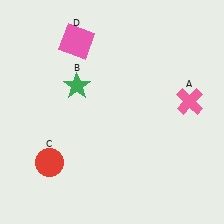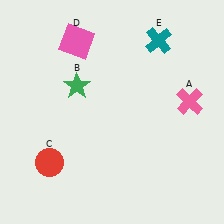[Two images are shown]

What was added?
A teal cross (E) was added in Image 2.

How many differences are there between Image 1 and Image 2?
There is 1 difference between the two images.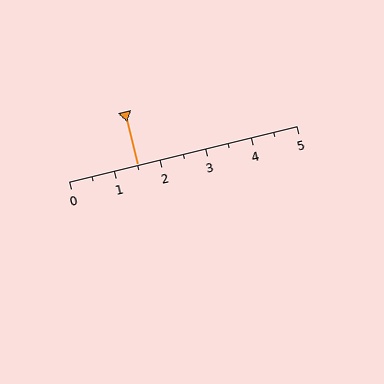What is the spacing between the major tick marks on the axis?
The major ticks are spaced 1 apart.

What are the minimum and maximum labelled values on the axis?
The axis runs from 0 to 5.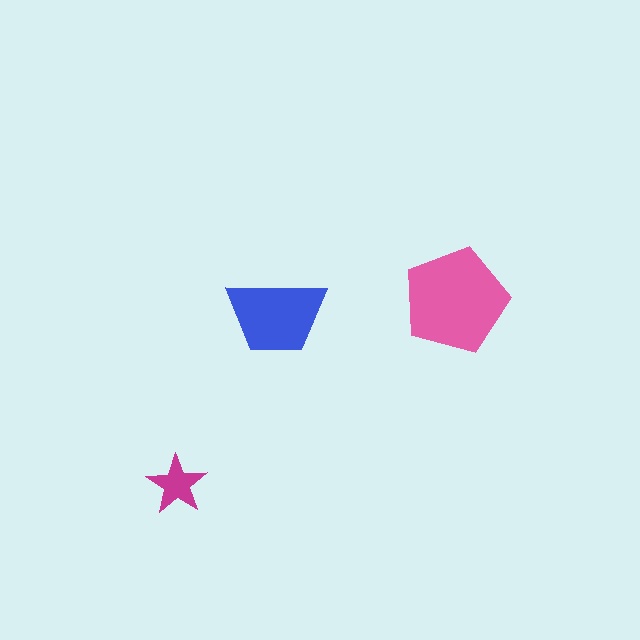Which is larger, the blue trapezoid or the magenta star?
The blue trapezoid.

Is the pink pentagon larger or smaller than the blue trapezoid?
Larger.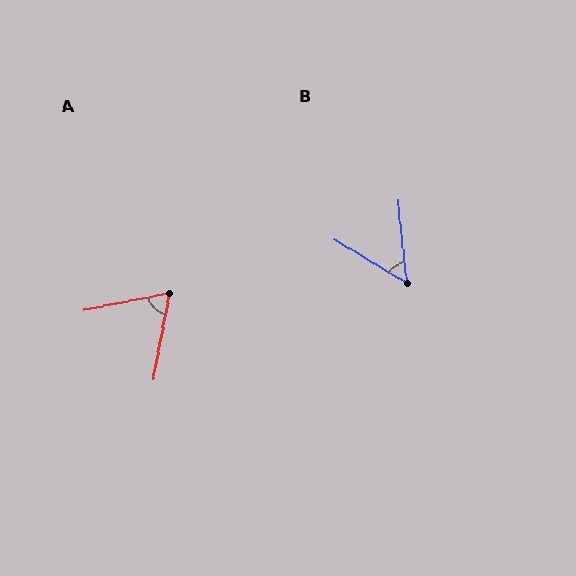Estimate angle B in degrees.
Approximately 53 degrees.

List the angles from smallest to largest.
B (53°), A (69°).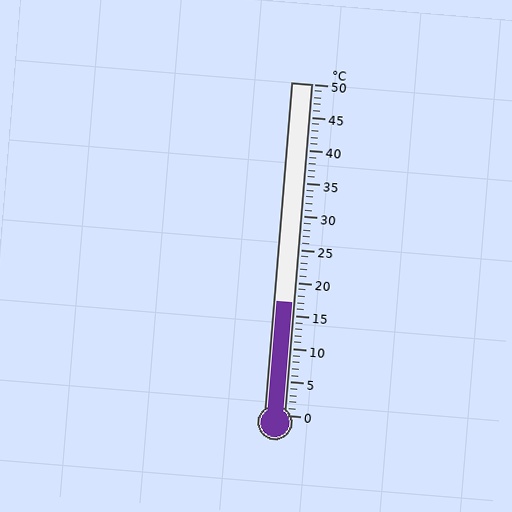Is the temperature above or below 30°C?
The temperature is below 30°C.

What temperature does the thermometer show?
The thermometer shows approximately 17°C.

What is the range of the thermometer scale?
The thermometer scale ranges from 0°C to 50°C.